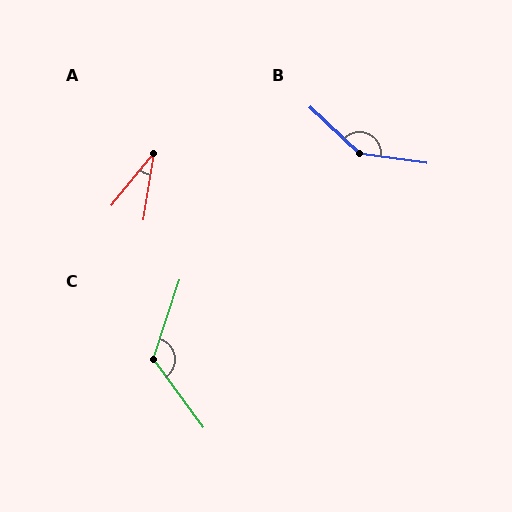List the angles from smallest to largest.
A (30°), C (126°), B (145°).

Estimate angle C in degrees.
Approximately 126 degrees.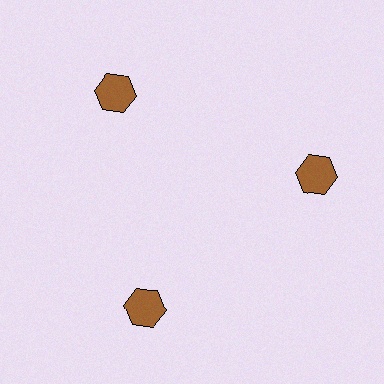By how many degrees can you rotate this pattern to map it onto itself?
The pattern maps onto itself every 120 degrees of rotation.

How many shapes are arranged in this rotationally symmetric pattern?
There are 3 shapes, arranged in 3 groups of 1.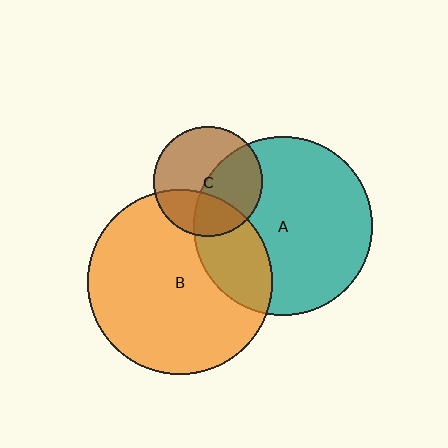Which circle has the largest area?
Circle B (orange).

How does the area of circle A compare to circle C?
Approximately 2.7 times.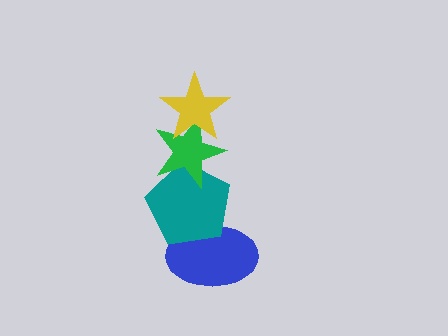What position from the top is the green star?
The green star is 2nd from the top.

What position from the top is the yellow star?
The yellow star is 1st from the top.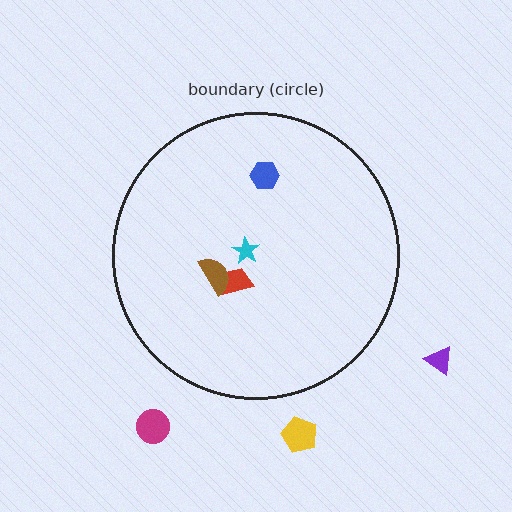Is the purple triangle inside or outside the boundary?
Outside.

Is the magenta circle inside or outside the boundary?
Outside.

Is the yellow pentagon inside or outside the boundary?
Outside.